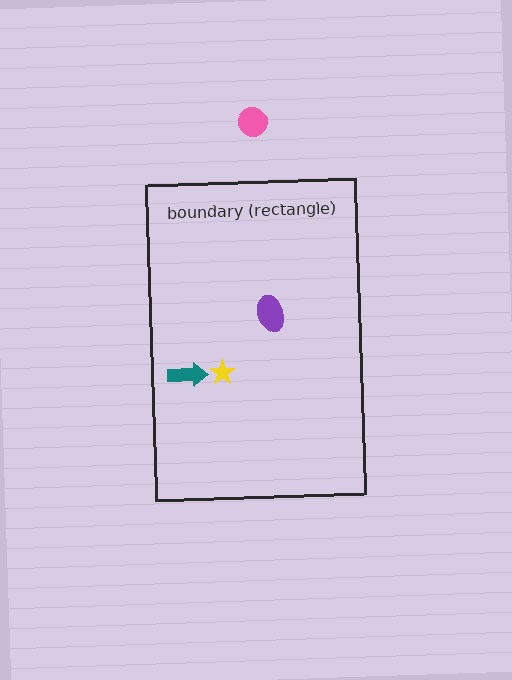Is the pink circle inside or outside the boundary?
Outside.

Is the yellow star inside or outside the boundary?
Inside.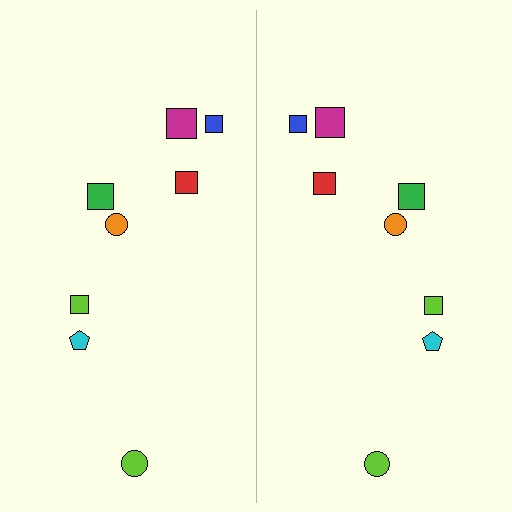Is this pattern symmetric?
Yes, this pattern has bilateral (reflection) symmetry.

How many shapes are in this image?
There are 16 shapes in this image.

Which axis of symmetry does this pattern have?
The pattern has a vertical axis of symmetry running through the center of the image.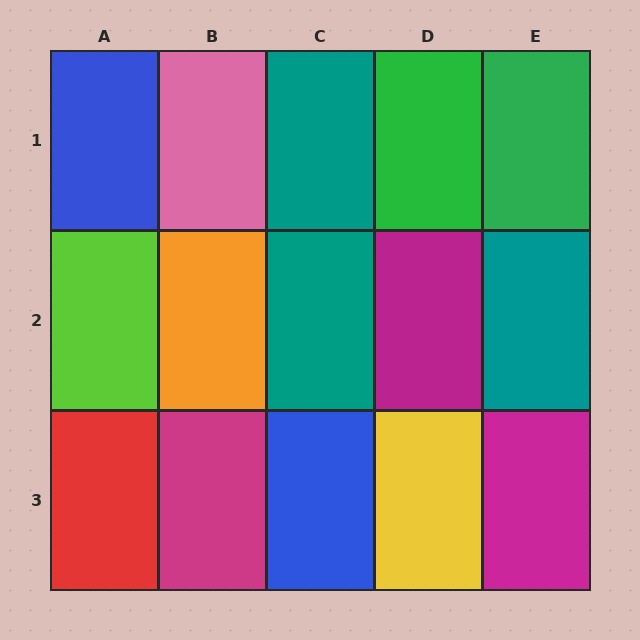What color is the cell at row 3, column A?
Red.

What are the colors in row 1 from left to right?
Blue, pink, teal, green, green.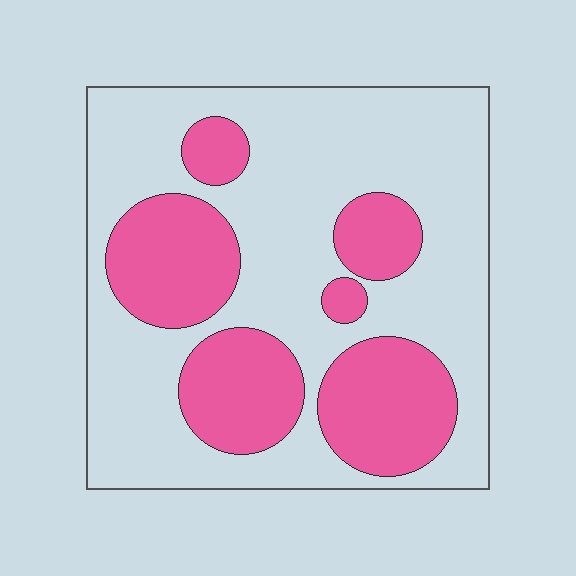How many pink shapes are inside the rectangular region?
6.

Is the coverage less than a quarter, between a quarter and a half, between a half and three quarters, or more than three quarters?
Between a quarter and a half.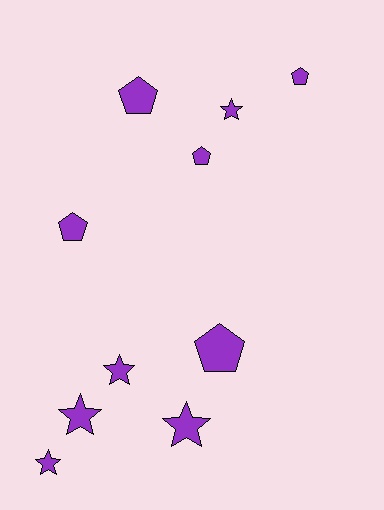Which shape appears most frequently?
Pentagon, with 5 objects.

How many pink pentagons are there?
There are no pink pentagons.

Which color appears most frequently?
Purple, with 10 objects.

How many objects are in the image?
There are 10 objects.